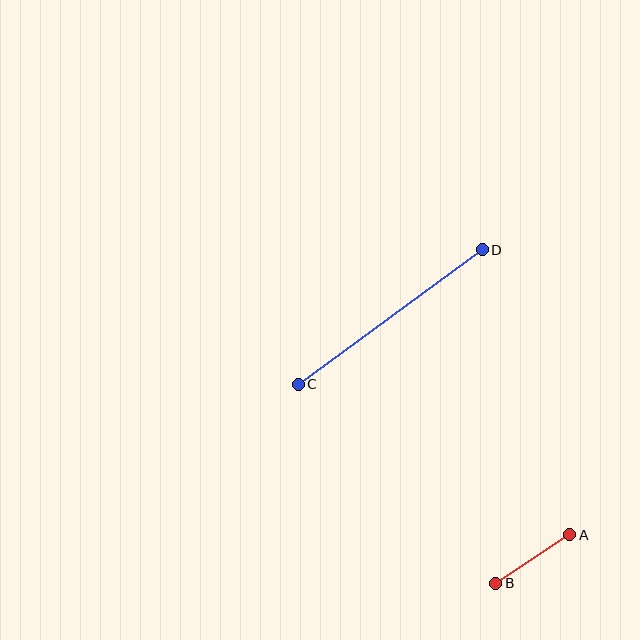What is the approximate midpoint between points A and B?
The midpoint is at approximately (533, 559) pixels.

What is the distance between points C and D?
The distance is approximately 228 pixels.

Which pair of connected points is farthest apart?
Points C and D are farthest apart.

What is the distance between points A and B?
The distance is approximately 88 pixels.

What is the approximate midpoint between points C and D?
The midpoint is at approximately (390, 317) pixels.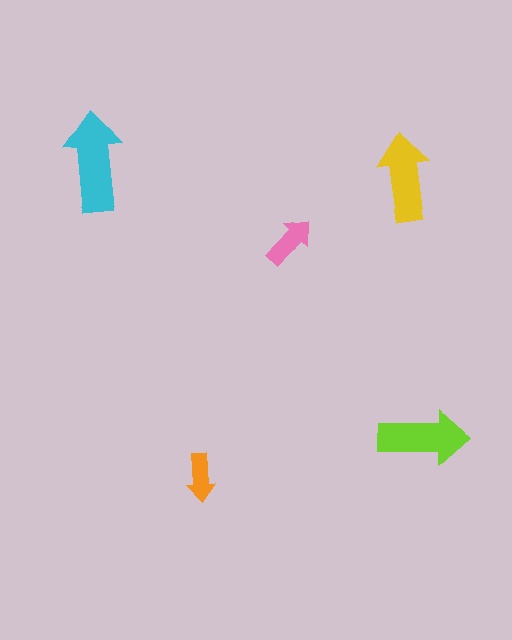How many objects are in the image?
There are 5 objects in the image.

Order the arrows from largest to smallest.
the cyan one, the lime one, the yellow one, the pink one, the orange one.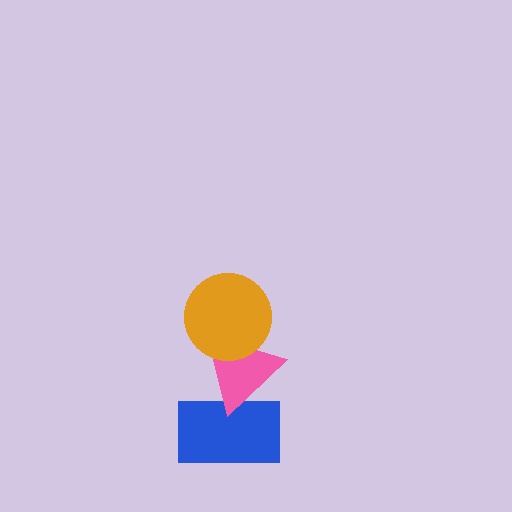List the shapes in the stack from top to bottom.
From top to bottom: the orange circle, the pink triangle, the blue rectangle.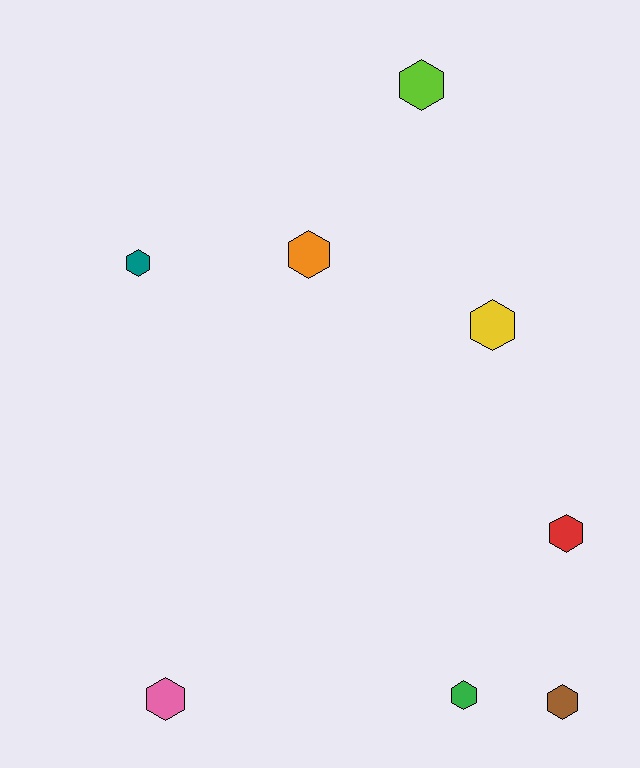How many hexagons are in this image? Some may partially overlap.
There are 8 hexagons.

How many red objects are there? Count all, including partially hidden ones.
There is 1 red object.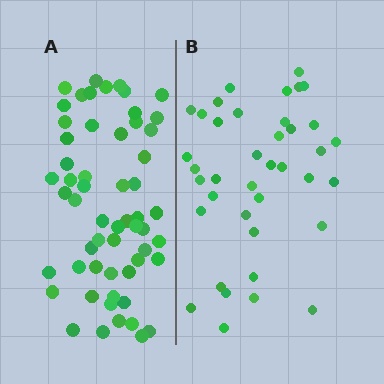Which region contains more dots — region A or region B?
Region A (the left region) has more dots.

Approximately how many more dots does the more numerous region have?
Region A has approximately 20 more dots than region B.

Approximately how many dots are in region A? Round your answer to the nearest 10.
About 60 dots. (The exact count is 57, which rounds to 60.)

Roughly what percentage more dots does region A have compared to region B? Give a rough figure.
About 45% more.